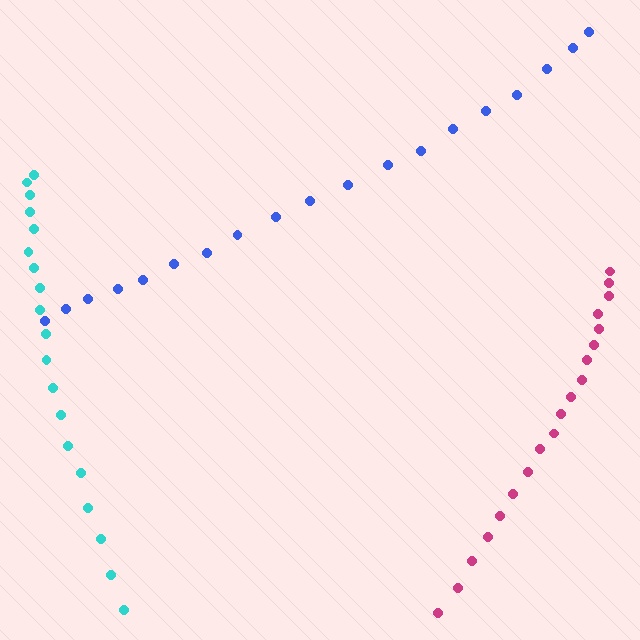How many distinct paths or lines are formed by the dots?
There are 3 distinct paths.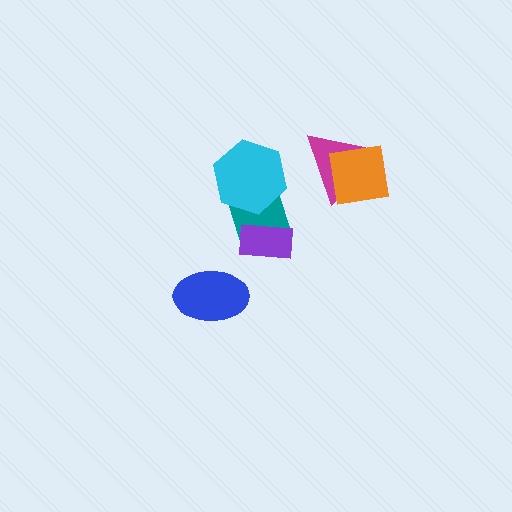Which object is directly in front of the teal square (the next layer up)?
The cyan hexagon is directly in front of the teal square.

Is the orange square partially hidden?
No, no other shape covers it.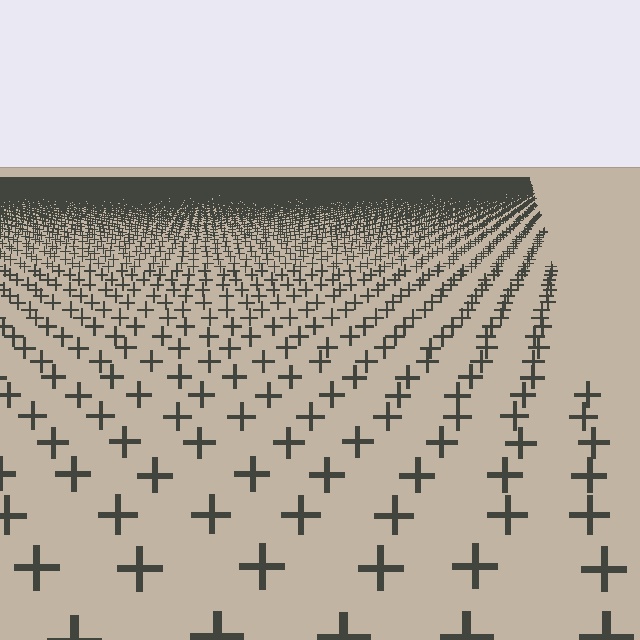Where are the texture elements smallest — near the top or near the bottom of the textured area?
Near the top.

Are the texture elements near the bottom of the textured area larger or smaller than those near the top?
Larger. Near the bottom, elements are closer to the viewer and appear at a bigger on-screen size.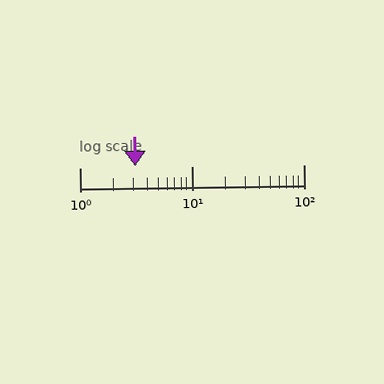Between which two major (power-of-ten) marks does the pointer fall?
The pointer is between 1 and 10.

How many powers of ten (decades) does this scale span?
The scale spans 2 decades, from 1 to 100.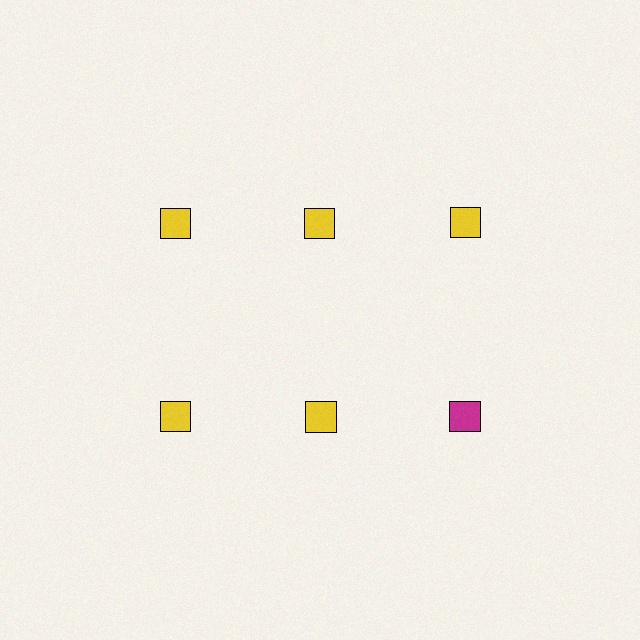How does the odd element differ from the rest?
It has a different color: magenta instead of yellow.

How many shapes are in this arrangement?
There are 6 shapes arranged in a grid pattern.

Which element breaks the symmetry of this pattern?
The magenta square in the second row, center column breaks the symmetry. All other shapes are yellow squares.